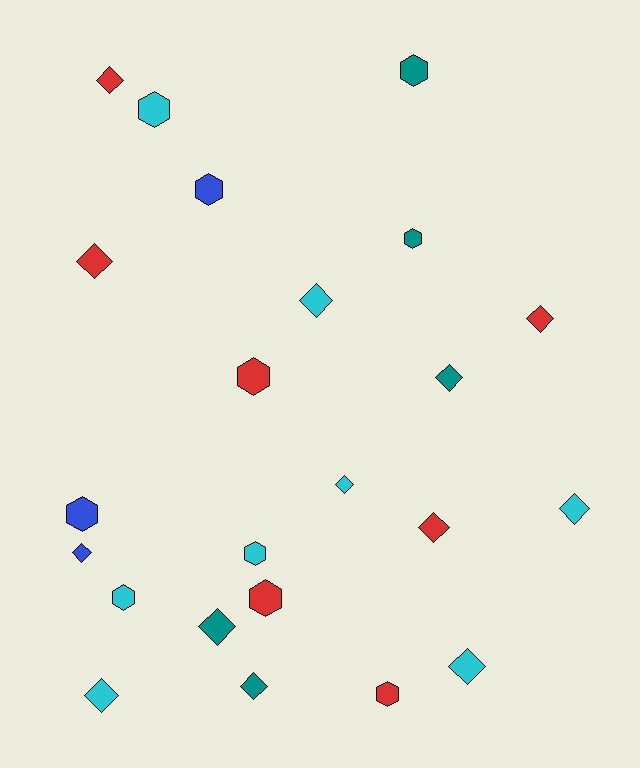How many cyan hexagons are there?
There are 3 cyan hexagons.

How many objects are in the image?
There are 23 objects.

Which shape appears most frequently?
Diamond, with 13 objects.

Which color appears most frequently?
Cyan, with 8 objects.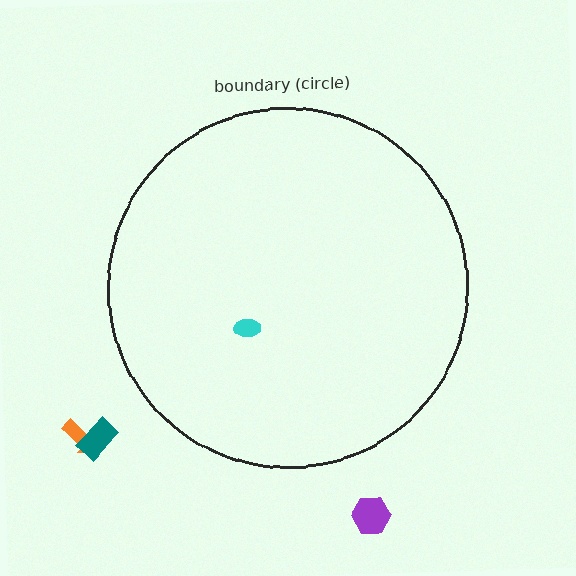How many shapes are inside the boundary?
1 inside, 3 outside.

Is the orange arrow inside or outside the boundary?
Outside.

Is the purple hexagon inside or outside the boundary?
Outside.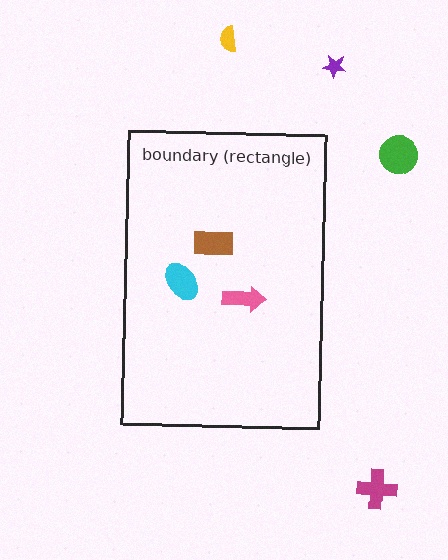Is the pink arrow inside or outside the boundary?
Inside.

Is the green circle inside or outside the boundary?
Outside.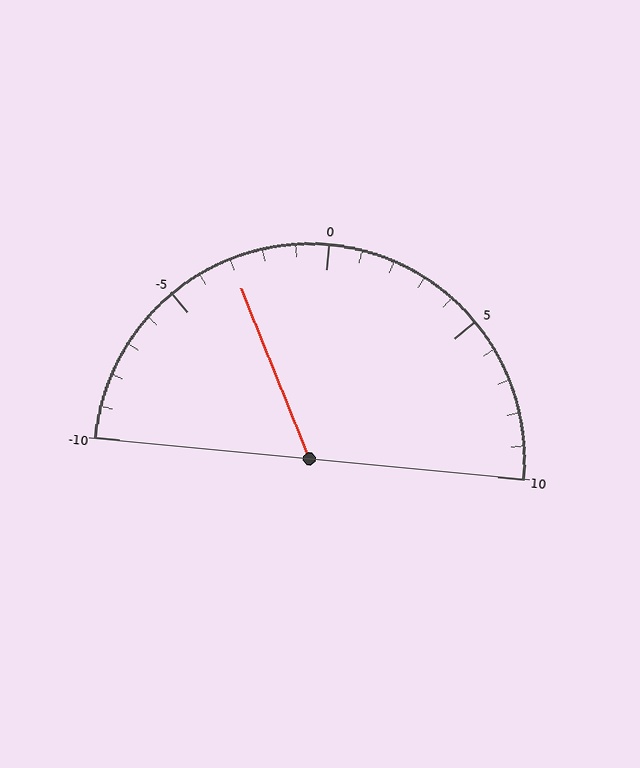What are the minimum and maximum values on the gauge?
The gauge ranges from -10 to 10.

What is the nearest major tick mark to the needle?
The nearest major tick mark is -5.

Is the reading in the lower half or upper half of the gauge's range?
The reading is in the lower half of the range (-10 to 10).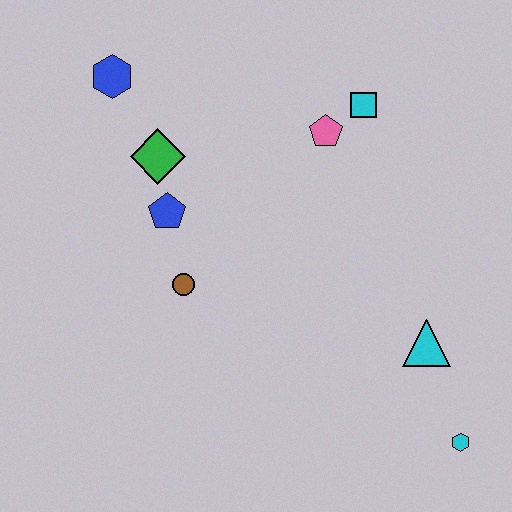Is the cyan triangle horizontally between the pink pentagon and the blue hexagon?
No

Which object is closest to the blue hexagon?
The green diamond is closest to the blue hexagon.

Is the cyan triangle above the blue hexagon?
No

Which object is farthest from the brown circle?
The cyan hexagon is farthest from the brown circle.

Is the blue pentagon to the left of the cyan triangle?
Yes